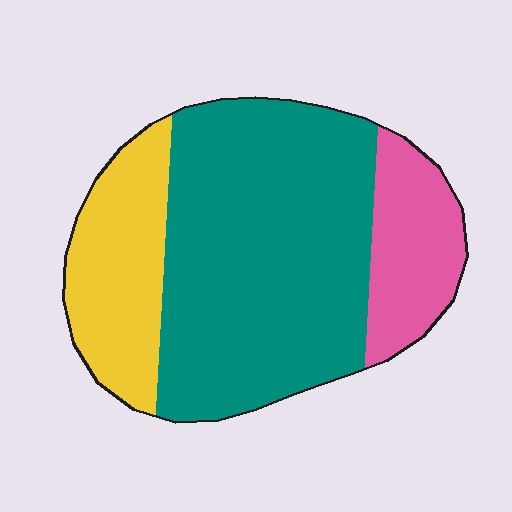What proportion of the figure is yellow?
Yellow takes up about one fifth (1/5) of the figure.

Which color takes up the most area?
Teal, at roughly 60%.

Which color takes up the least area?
Pink, at roughly 15%.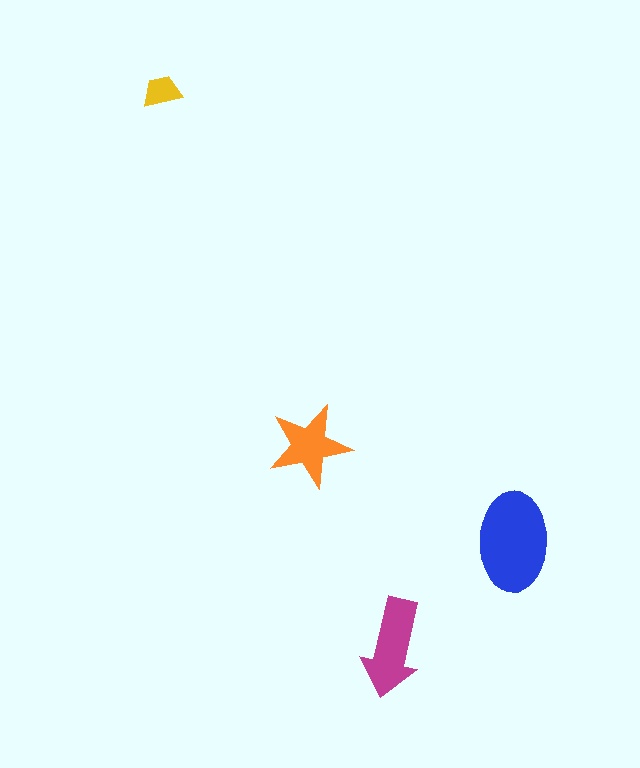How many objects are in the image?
There are 4 objects in the image.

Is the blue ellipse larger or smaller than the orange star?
Larger.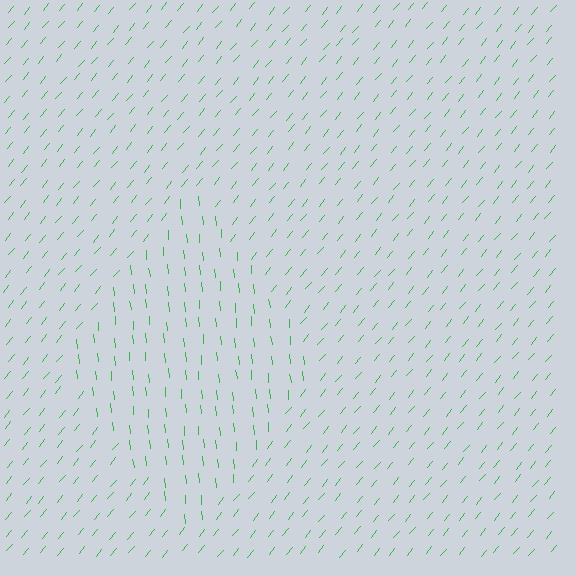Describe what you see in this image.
The image is filled with small green line segments. A diamond region in the image has lines oriented differently from the surrounding lines, creating a visible texture boundary.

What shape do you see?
I see a diamond.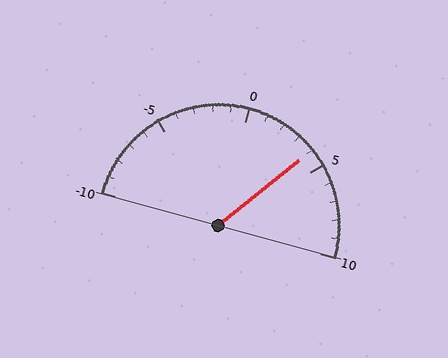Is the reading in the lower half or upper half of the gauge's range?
The reading is in the upper half of the range (-10 to 10).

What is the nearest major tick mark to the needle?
The nearest major tick mark is 5.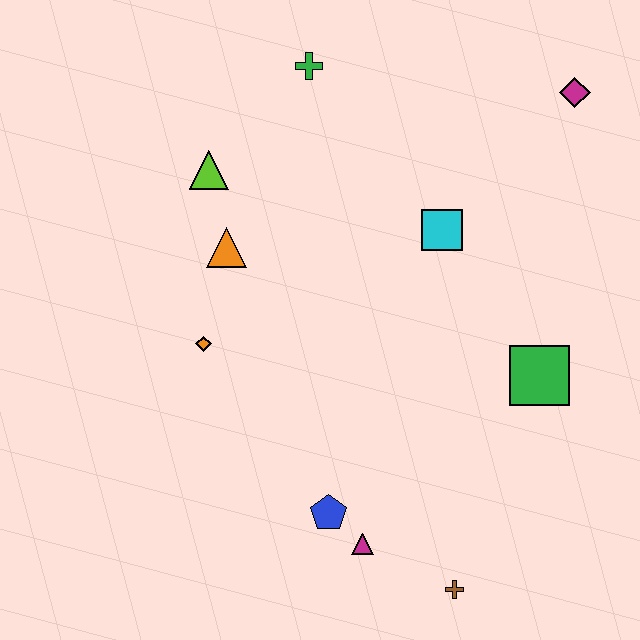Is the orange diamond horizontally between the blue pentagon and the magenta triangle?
No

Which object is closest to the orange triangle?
The lime triangle is closest to the orange triangle.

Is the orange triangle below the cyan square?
Yes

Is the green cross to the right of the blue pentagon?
No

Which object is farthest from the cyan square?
The brown cross is farthest from the cyan square.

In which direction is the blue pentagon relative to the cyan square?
The blue pentagon is below the cyan square.